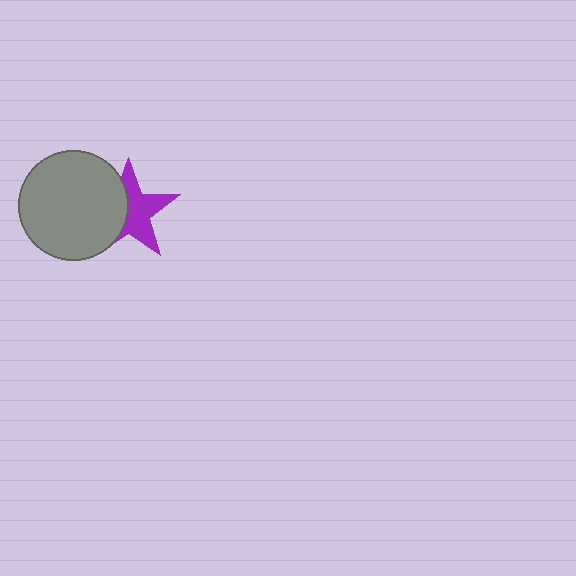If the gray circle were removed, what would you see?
You would see the complete purple star.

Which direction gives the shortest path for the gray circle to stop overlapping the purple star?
Moving left gives the shortest separation.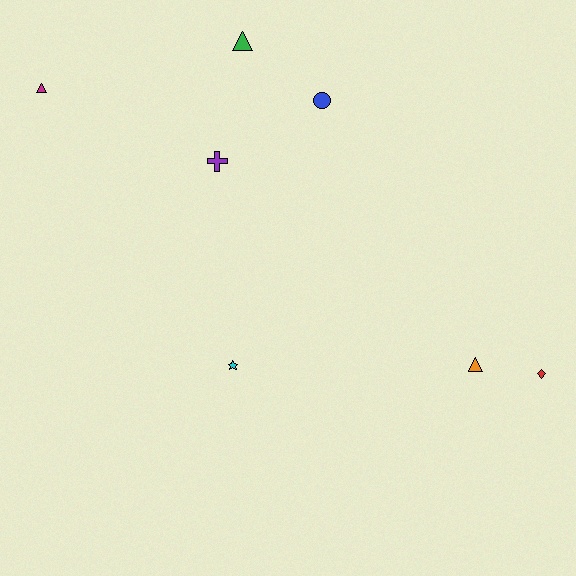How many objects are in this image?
There are 7 objects.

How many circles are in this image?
There is 1 circle.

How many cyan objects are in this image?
There is 1 cyan object.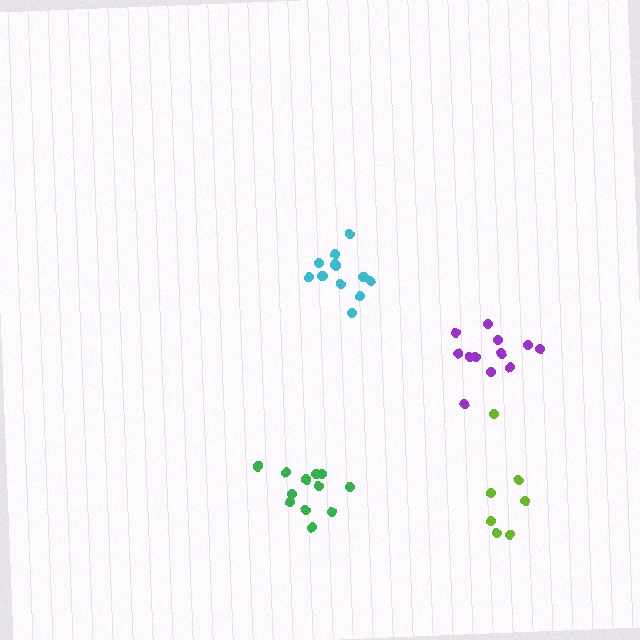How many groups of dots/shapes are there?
There are 4 groups.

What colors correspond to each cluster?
The clusters are colored: cyan, lime, green, purple.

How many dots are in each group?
Group 1: 12 dots, Group 2: 7 dots, Group 3: 12 dots, Group 4: 12 dots (43 total).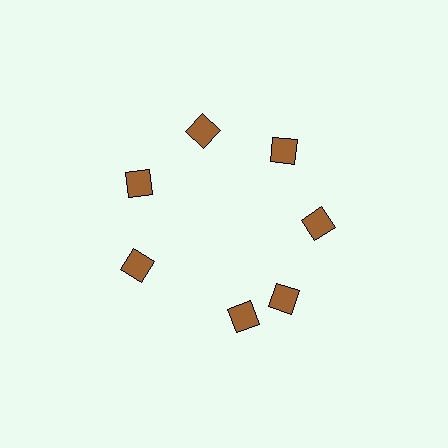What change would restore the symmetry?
The symmetry would be restored by rotating it back into even spacing with its neighbors so that all 7 diamonds sit at equal angles and equal distance from the center.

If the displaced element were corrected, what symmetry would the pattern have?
It would have 7-fold rotational symmetry — the pattern would map onto itself every 51 degrees.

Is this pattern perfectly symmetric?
No. The 7 brown diamonds are arranged in a ring, but one element near the 6 o'clock position is rotated out of alignment along the ring, breaking the 7-fold rotational symmetry.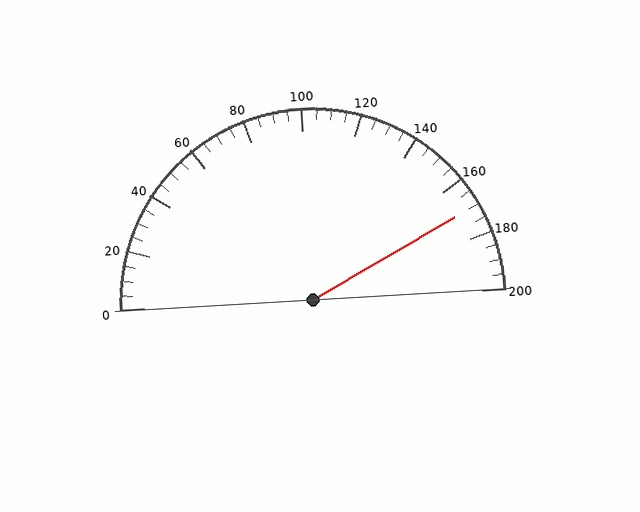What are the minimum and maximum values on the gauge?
The gauge ranges from 0 to 200.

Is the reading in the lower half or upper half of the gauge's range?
The reading is in the upper half of the range (0 to 200).